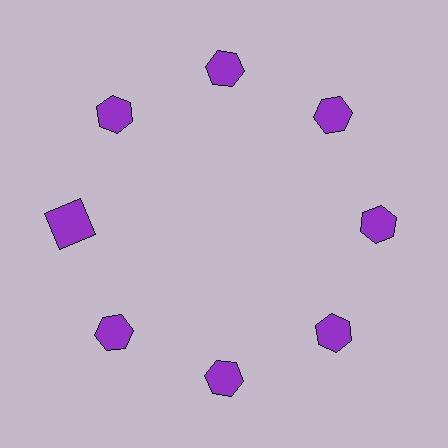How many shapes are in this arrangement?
There are 8 shapes arranged in a ring pattern.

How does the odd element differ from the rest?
It has a different shape: square instead of hexagon.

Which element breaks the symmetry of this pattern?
The purple square at roughly the 9 o'clock position breaks the symmetry. All other shapes are purple hexagons.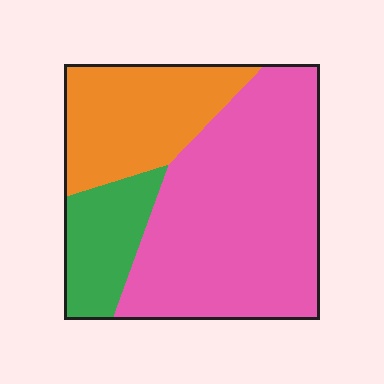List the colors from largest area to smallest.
From largest to smallest: pink, orange, green.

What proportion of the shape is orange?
Orange covers roughly 25% of the shape.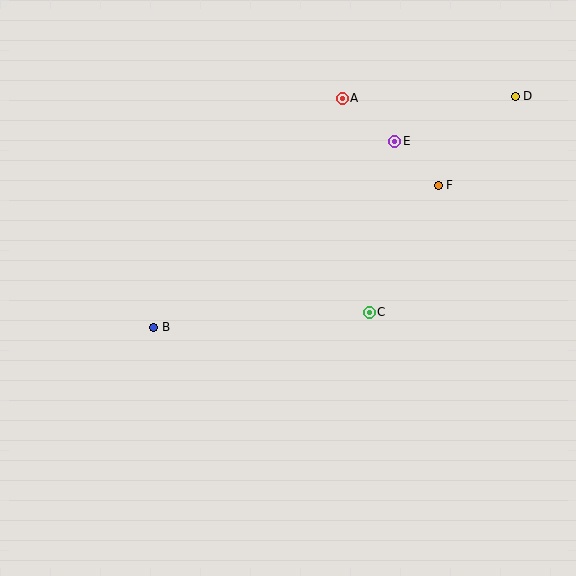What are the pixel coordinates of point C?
Point C is at (369, 312).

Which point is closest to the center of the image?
Point C at (369, 312) is closest to the center.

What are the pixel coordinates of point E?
Point E is at (395, 141).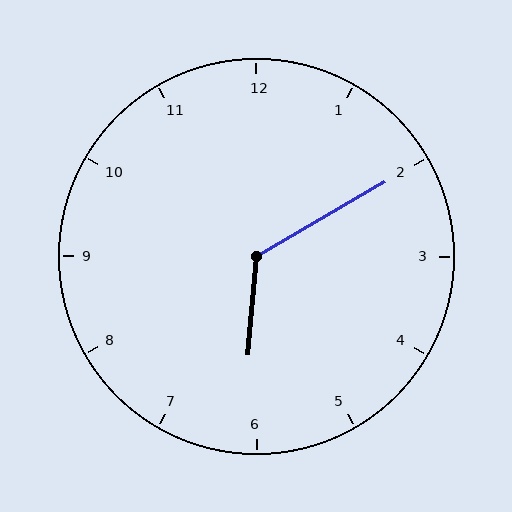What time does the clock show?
6:10.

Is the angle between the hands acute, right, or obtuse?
It is obtuse.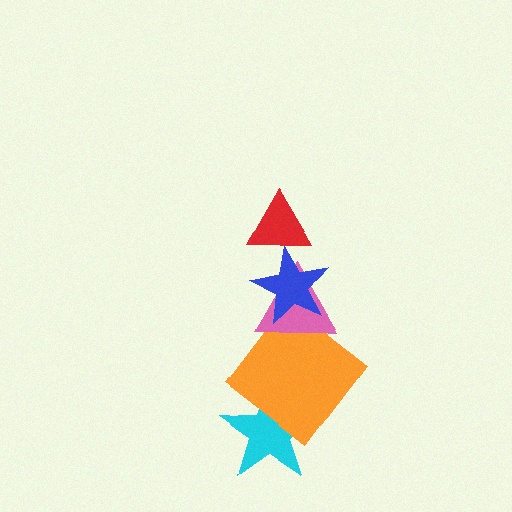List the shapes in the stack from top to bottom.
From top to bottom: the red triangle, the blue star, the pink triangle, the orange diamond, the cyan star.